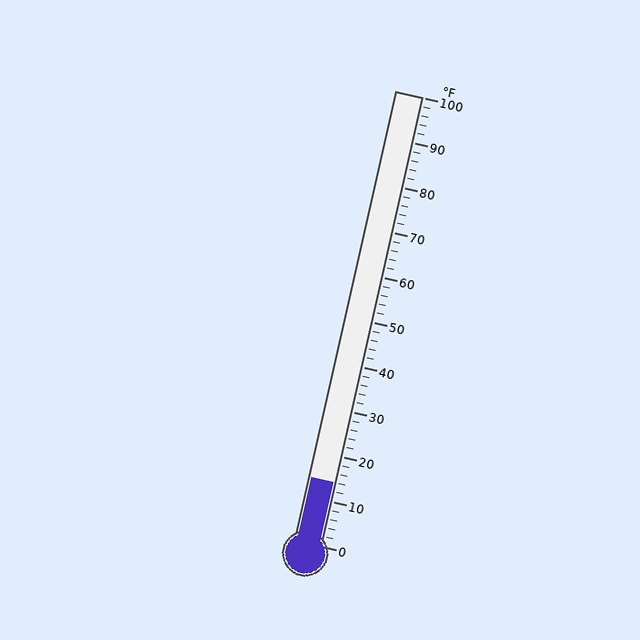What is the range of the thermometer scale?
The thermometer scale ranges from 0°F to 100°F.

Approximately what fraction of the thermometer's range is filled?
The thermometer is filled to approximately 15% of its range.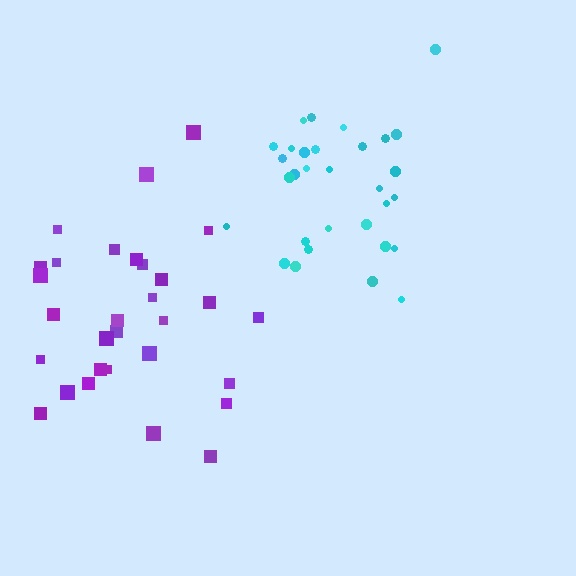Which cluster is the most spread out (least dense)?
Purple.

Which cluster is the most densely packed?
Cyan.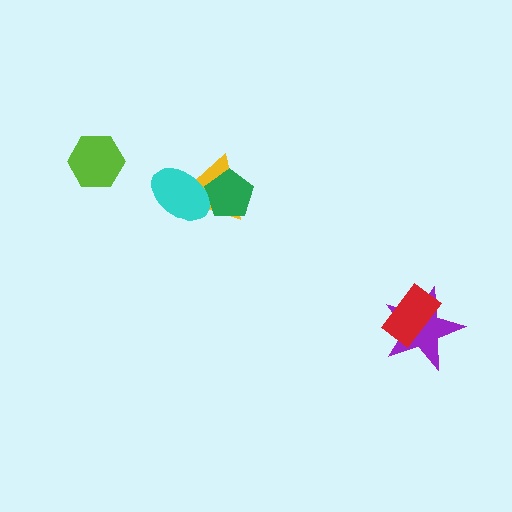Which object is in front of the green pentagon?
The cyan ellipse is in front of the green pentagon.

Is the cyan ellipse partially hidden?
No, no other shape covers it.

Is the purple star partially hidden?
Yes, it is partially covered by another shape.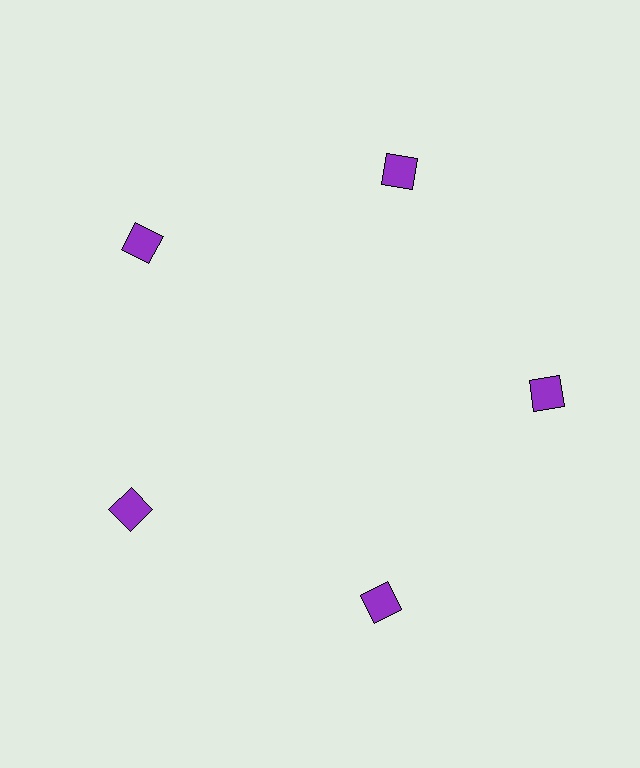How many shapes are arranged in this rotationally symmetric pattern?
There are 5 shapes, arranged in 5 groups of 1.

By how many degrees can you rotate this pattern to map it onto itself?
The pattern maps onto itself every 72 degrees of rotation.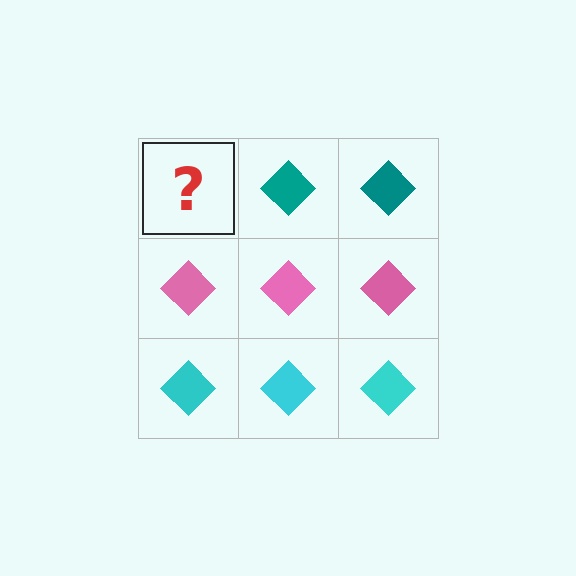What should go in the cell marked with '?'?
The missing cell should contain a teal diamond.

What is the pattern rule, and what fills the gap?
The rule is that each row has a consistent color. The gap should be filled with a teal diamond.